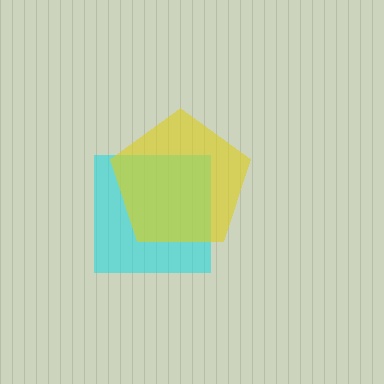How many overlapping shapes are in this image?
There are 2 overlapping shapes in the image.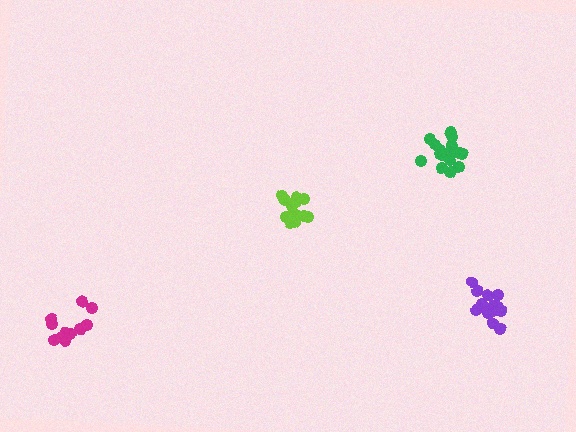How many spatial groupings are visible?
There are 4 spatial groupings.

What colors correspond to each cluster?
The clusters are colored: lime, green, purple, magenta.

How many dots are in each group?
Group 1: 15 dots, Group 2: 16 dots, Group 3: 15 dots, Group 4: 12 dots (58 total).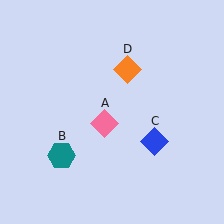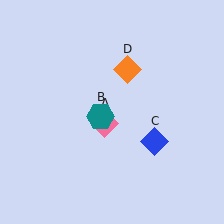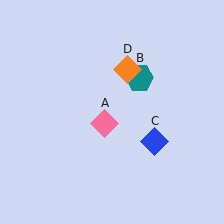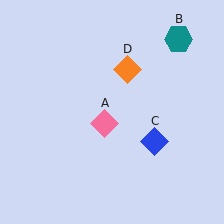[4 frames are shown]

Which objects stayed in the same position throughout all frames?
Pink diamond (object A) and blue diamond (object C) and orange diamond (object D) remained stationary.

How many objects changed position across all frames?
1 object changed position: teal hexagon (object B).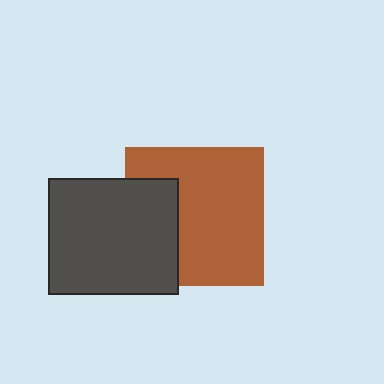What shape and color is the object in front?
The object in front is a dark gray rectangle.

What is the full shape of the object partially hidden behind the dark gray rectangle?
The partially hidden object is a brown square.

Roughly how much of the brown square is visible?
Most of it is visible (roughly 69%).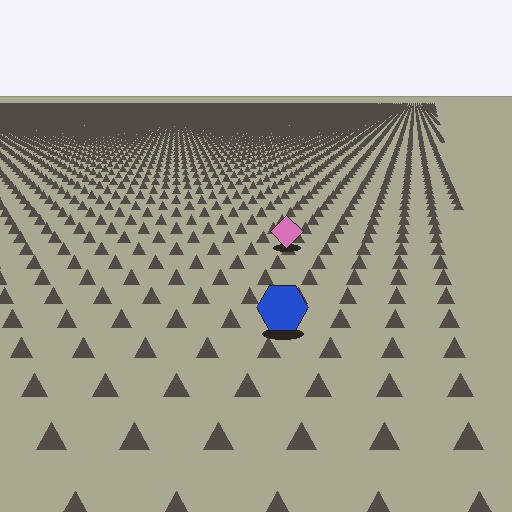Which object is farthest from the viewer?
The pink diamond is farthest from the viewer. It appears smaller and the ground texture around it is denser.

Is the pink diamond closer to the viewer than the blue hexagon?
No. The blue hexagon is closer — you can tell from the texture gradient: the ground texture is coarser near it.